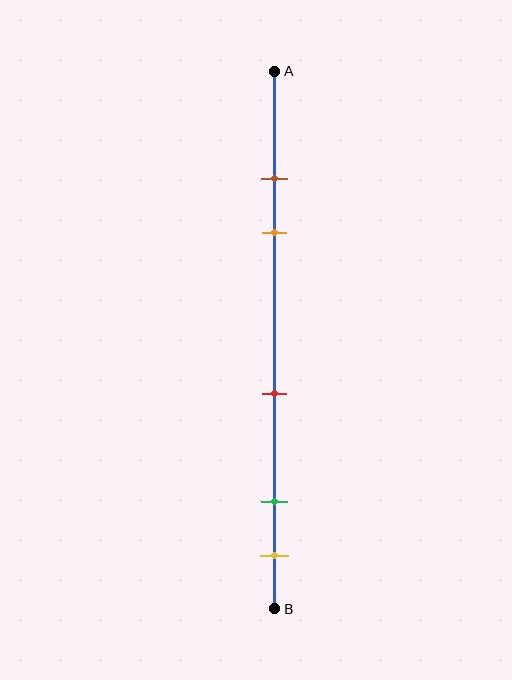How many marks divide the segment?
There are 5 marks dividing the segment.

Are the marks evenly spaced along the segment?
No, the marks are not evenly spaced.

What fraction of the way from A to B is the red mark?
The red mark is approximately 60% (0.6) of the way from A to B.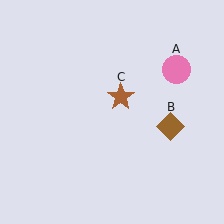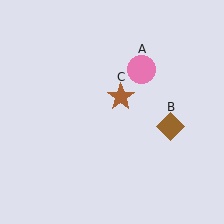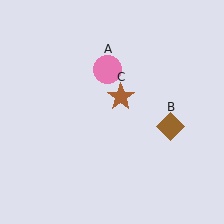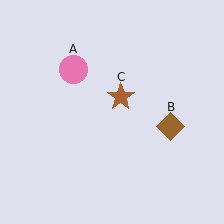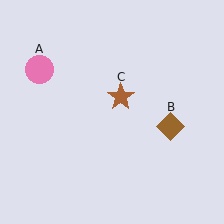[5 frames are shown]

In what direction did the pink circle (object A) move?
The pink circle (object A) moved left.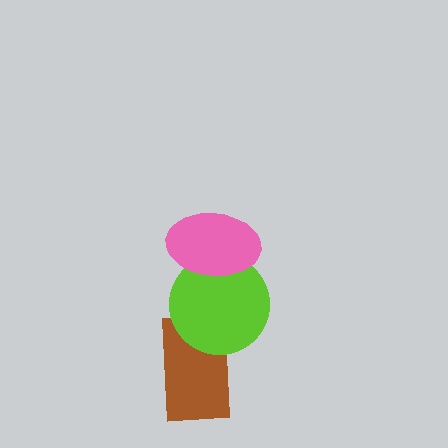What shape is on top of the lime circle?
The pink ellipse is on top of the lime circle.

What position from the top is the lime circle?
The lime circle is 2nd from the top.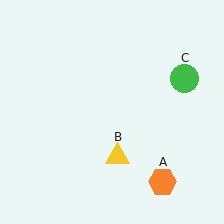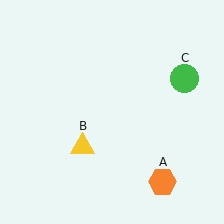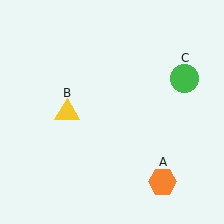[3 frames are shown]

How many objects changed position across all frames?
1 object changed position: yellow triangle (object B).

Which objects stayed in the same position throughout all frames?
Orange hexagon (object A) and green circle (object C) remained stationary.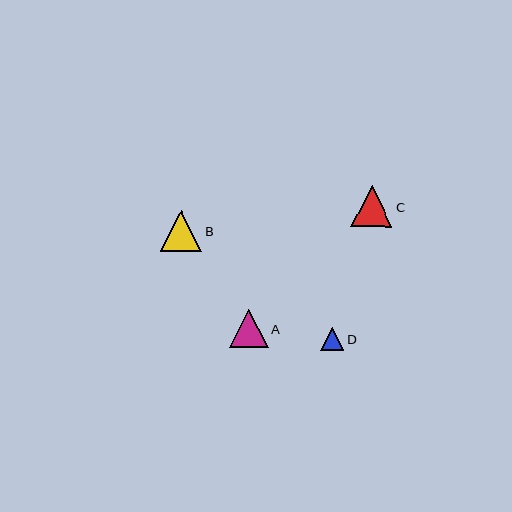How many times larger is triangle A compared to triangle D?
Triangle A is approximately 1.6 times the size of triangle D.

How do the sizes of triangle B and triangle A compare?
Triangle B and triangle A are approximately the same size.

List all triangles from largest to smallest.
From largest to smallest: B, C, A, D.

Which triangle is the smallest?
Triangle D is the smallest with a size of approximately 23 pixels.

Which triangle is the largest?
Triangle B is the largest with a size of approximately 41 pixels.